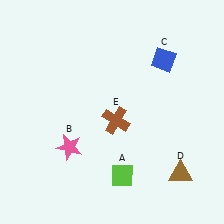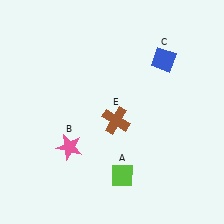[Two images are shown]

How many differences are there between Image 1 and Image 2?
There is 1 difference between the two images.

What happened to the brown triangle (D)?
The brown triangle (D) was removed in Image 2. It was in the bottom-right area of Image 1.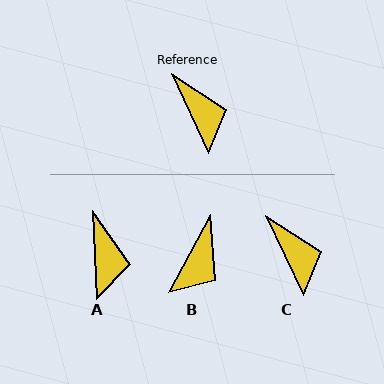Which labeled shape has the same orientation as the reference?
C.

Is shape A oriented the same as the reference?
No, it is off by about 22 degrees.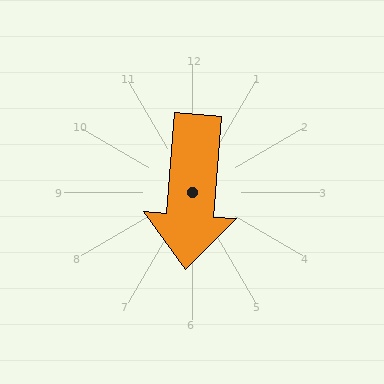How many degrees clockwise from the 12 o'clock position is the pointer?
Approximately 184 degrees.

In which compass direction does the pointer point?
South.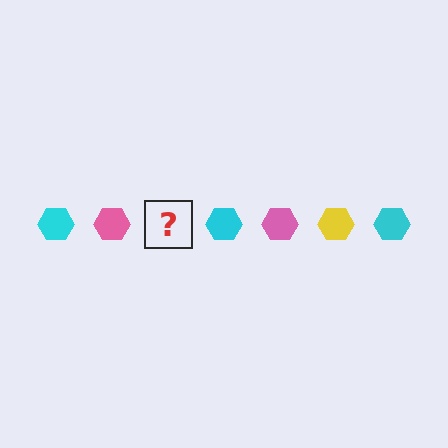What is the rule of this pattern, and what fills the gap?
The rule is that the pattern cycles through cyan, pink, yellow hexagons. The gap should be filled with a yellow hexagon.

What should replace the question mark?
The question mark should be replaced with a yellow hexagon.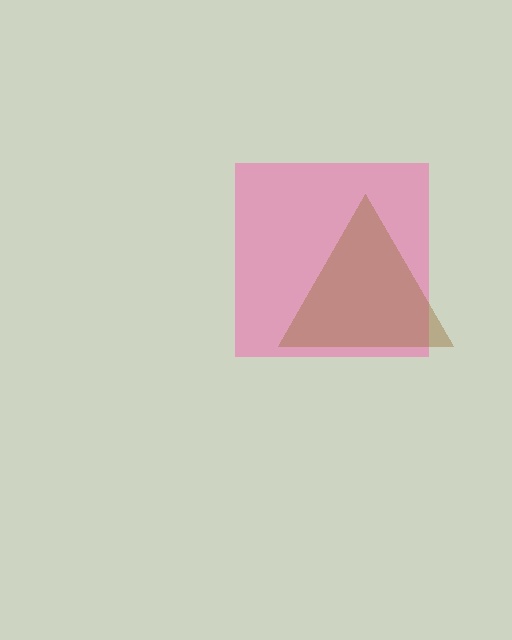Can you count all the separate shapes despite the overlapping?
Yes, there are 2 separate shapes.